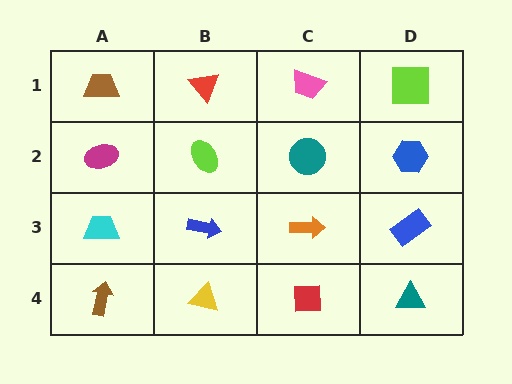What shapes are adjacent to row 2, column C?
A pink trapezoid (row 1, column C), an orange arrow (row 3, column C), a lime ellipse (row 2, column B), a blue hexagon (row 2, column D).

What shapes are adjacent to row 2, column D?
A lime square (row 1, column D), a blue rectangle (row 3, column D), a teal circle (row 2, column C).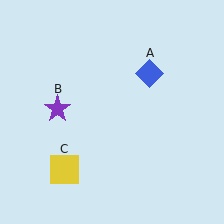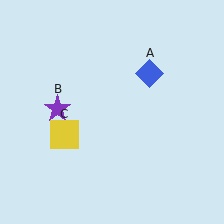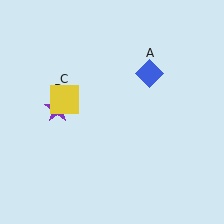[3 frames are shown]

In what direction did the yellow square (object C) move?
The yellow square (object C) moved up.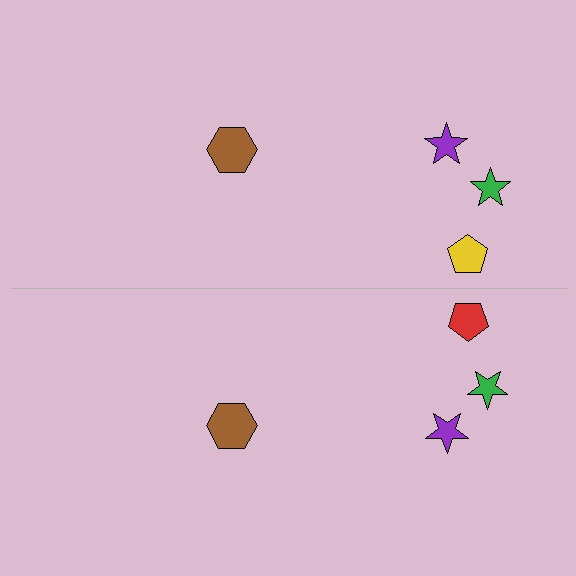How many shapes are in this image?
There are 8 shapes in this image.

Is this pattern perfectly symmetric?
No, the pattern is not perfectly symmetric. The red pentagon on the bottom side breaks the symmetry — its mirror counterpart is yellow.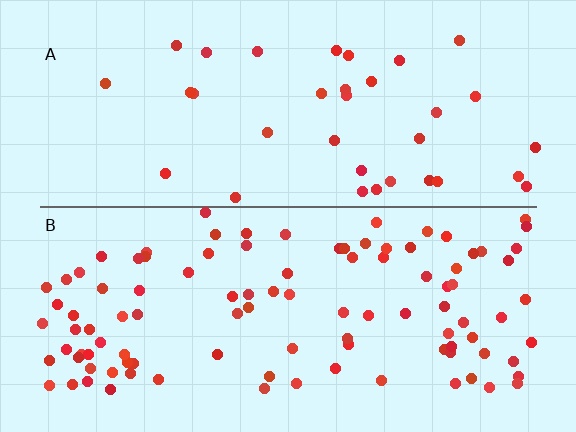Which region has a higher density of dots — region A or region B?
B (the bottom).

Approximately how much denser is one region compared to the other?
Approximately 2.8× — region B over region A.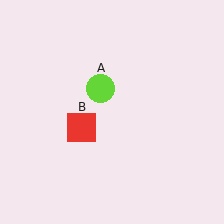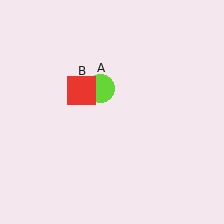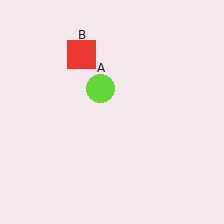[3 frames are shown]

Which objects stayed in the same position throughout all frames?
Lime circle (object A) remained stationary.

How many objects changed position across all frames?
1 object changed position: red square (object B).